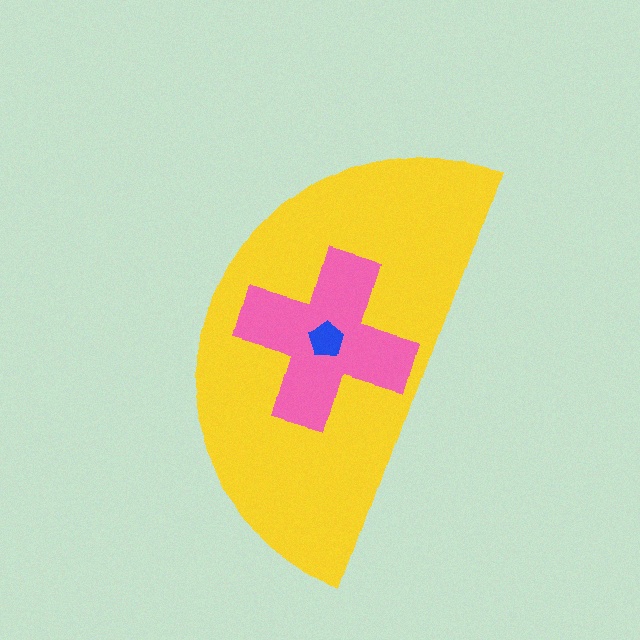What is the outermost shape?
The yellow semicircle.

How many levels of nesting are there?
3.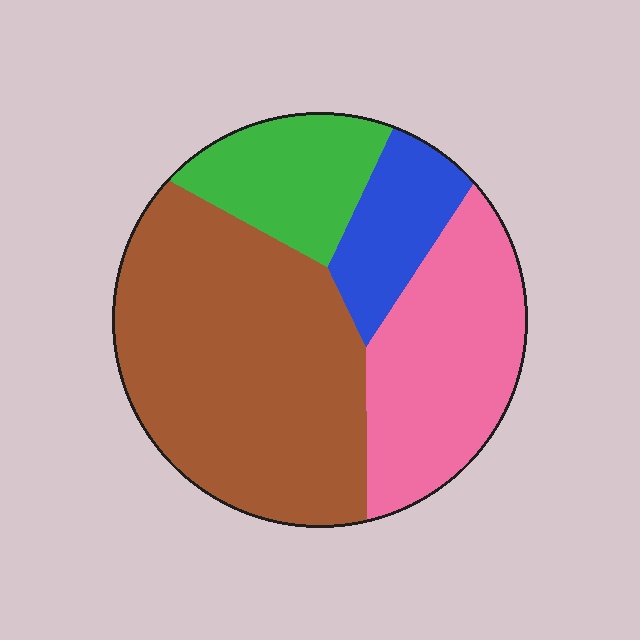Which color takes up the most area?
Brown, at roughly 50%.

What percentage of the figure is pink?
Pink covers 26% of the figure.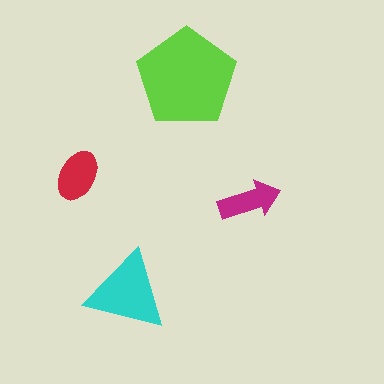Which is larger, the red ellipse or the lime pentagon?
The lime pentagon.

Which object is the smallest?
The magenta arrow.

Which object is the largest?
The lime pentagon.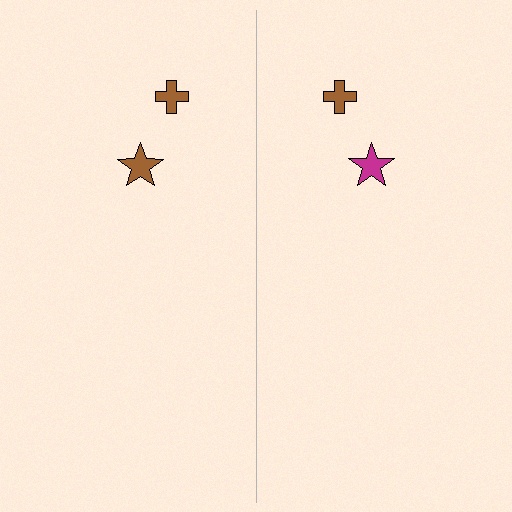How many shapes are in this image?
There are 4 shapes in this image.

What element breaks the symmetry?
The magenta star on the right side breaks the symmetry — its mirror counterpart is brown.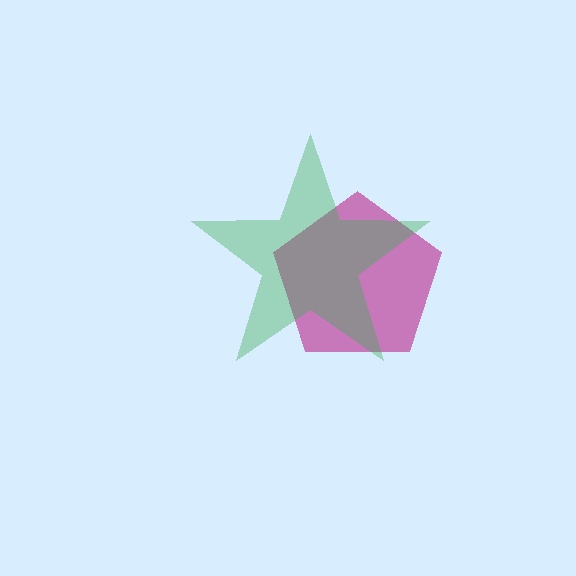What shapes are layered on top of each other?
The layered shapes are: a magenta pentagon, a green star.